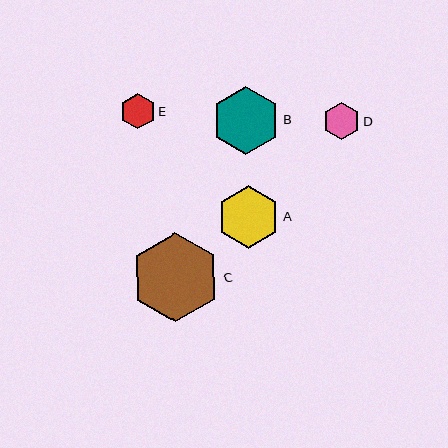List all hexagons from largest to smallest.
From largest to smallest: C, B, A, D, E.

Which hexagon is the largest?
Hexagon C is the largest with a size of approximately 90 pixels.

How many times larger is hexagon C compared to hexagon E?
Hexagon C is approximately 2.5 times the size of hexagon E.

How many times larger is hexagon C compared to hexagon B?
Hexagon C is approximately 1.3 times the size of hexagon B.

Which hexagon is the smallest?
Hexagon E is the smallest with a size of approximately 35 pixels.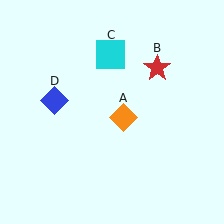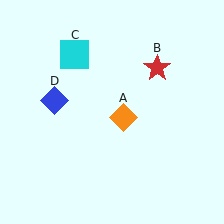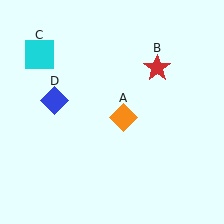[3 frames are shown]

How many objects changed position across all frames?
1 object changed position: cyan square (object C).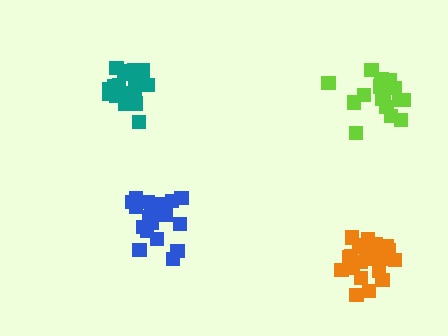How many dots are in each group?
Group 1: 18 dots, Group 2: 21 dots, Group 3: 21 dots, Group 4: 20 dots (80 total).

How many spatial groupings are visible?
There are 4 spatial groupings.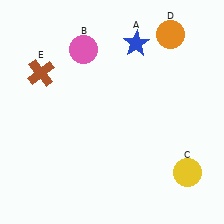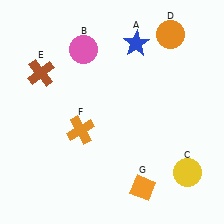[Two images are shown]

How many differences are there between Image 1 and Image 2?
There are 2 differences between the two images.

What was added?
An orange cross (F), an orange diamond (G) were added in Image 2.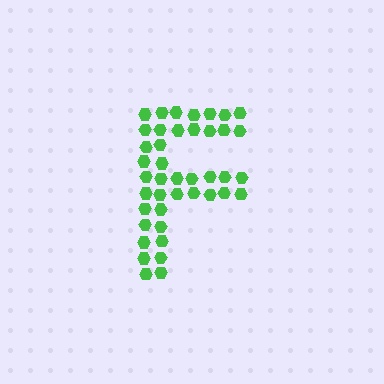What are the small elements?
The small elements are hexagons.